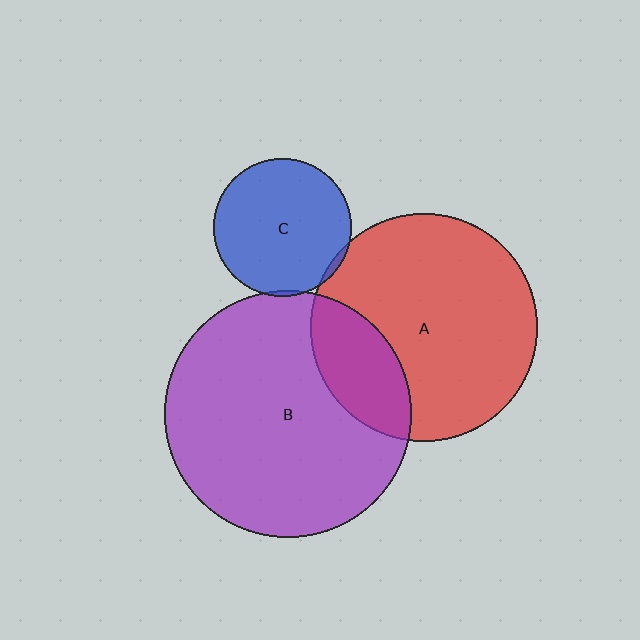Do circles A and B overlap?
Yes.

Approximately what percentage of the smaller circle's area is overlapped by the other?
Approximately 25%.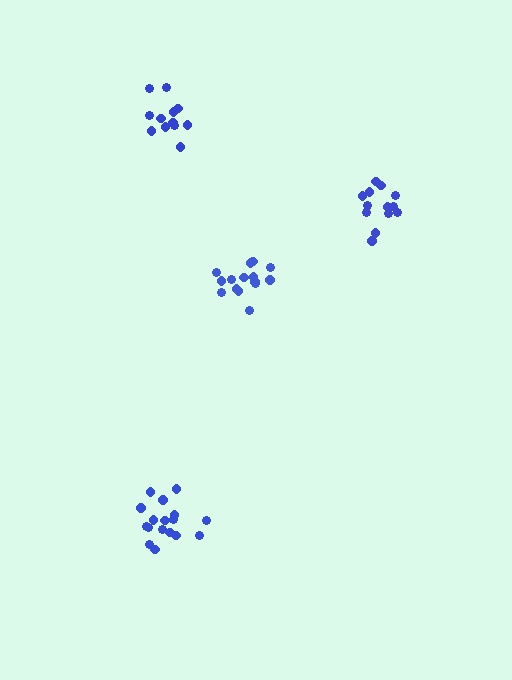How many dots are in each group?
Group 1: 17 dots, Group 2: 13 dots, Group 3: 15 dots, Group 4: 12 dots (57 total).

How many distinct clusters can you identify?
There are 4 distinct clusters.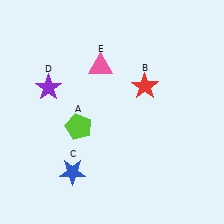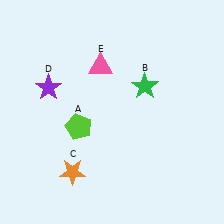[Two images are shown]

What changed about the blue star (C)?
In Image 1, C is blue. In Image 2, it changed to orange.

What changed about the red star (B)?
In Image 1, B is red. In Image 2, it changed to green.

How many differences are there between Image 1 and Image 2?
There are 2 differences between the two images.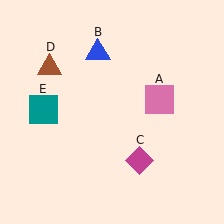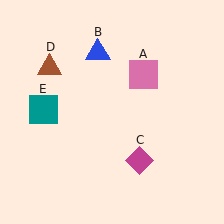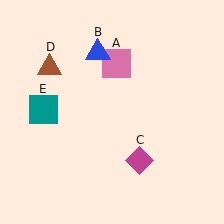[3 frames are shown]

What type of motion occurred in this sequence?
The pink square (object A) rotated counterclockwise around the center of the scene.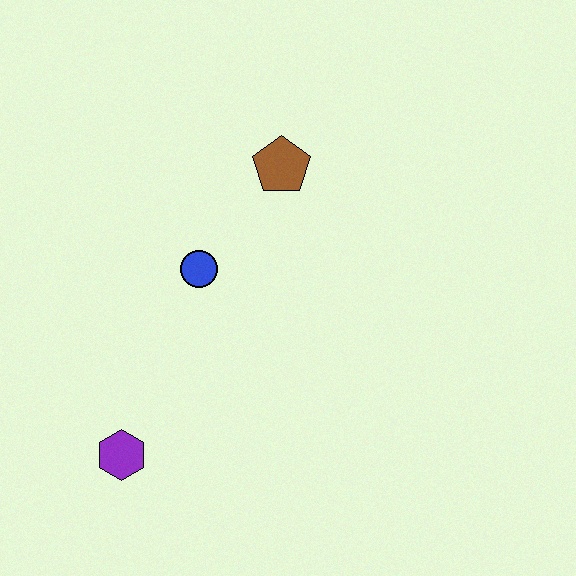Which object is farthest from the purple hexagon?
The brown pentagon is farthest from the purple hexagon.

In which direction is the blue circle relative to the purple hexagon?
The blue circle is above the purple hexagon.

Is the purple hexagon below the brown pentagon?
Yes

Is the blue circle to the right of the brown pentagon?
No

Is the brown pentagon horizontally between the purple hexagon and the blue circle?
No